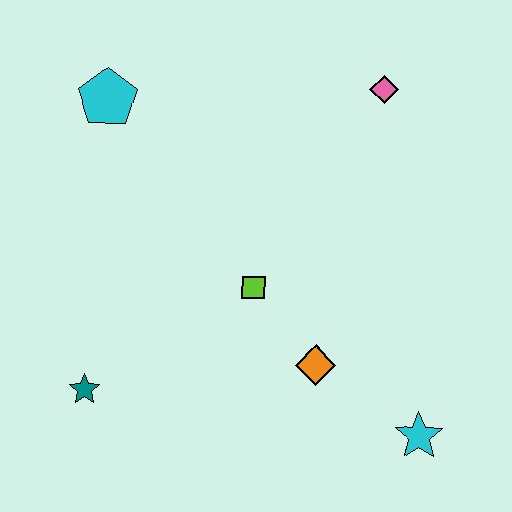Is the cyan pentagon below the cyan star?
No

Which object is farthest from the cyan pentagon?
The cyan star is farthest from the cyan pentagon.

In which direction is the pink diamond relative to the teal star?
The pink diamond is above the teal star.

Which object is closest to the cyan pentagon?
The lime square is closest to the cyan pentagon.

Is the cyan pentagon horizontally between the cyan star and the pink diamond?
No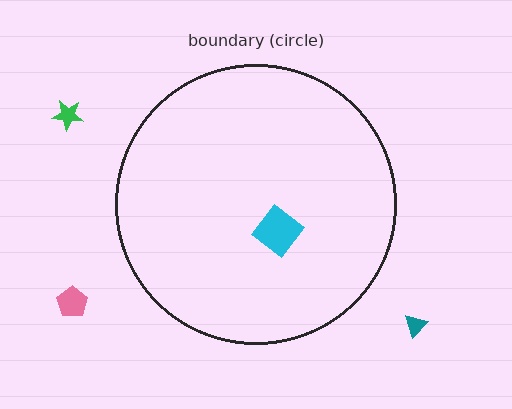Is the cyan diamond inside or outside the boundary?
Inside.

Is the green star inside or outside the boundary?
Outside.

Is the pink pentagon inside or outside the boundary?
Outside.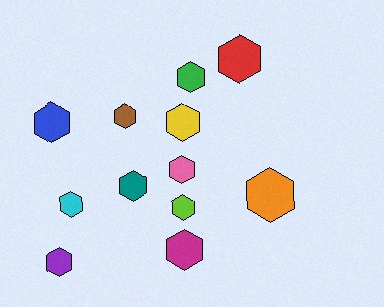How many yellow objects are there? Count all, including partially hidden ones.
There is 1 yellow object.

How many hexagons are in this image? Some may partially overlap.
There are 12 hexagons.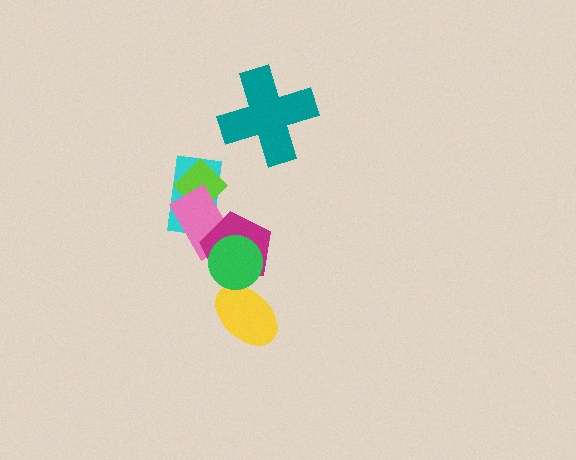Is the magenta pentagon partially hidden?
Yes, it is partially covered by another shape.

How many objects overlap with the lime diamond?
2 objects overlap with the lime diamond.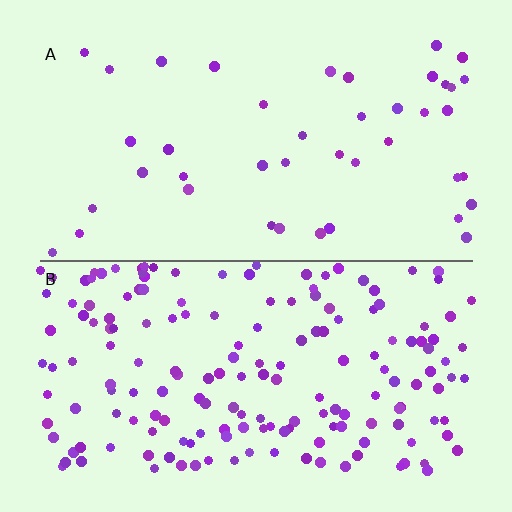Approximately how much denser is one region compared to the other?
Approximately 4.1× — region B over region A.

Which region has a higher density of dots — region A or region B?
B (the bottom).